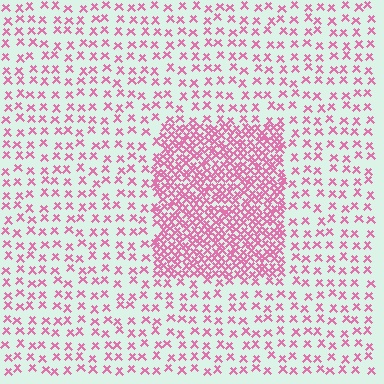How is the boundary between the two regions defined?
The boundary is defined by a change in element density (approximately 3.0x ratio). All elements are the same color, size, and shape.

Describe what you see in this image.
The image contains small pink elements arranged at two different densities. A rectangle-shaped region is visible where the elements are more densely packed than the surrounding area.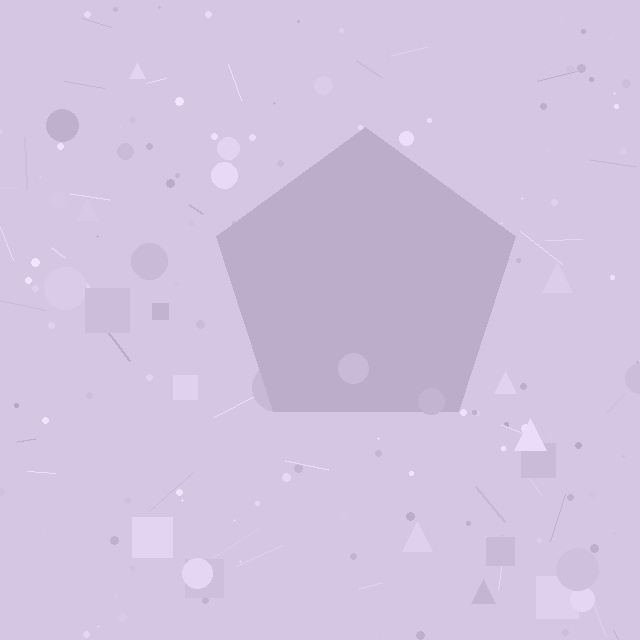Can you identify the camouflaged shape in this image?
The camouflaged shape is a pentagon.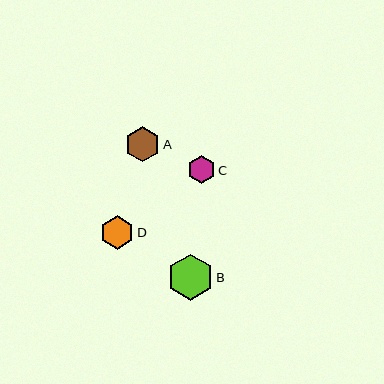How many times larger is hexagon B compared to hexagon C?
Hexagon B is approximately 1.7 times the size of hexagon C.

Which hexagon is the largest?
Hexagon B is the largest with a size of approximately 46 pixels.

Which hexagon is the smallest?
Hexagon C is the smallest with a size of approximately 28 pixels.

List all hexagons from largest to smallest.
From largest to smallest: B, A, D, C.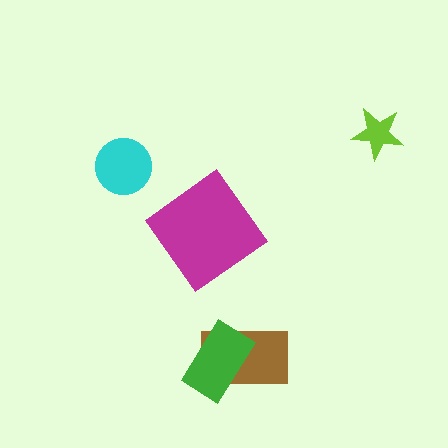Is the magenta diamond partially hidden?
No, no other shape covers it.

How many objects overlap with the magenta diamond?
0 objects overlap with the magenta diamond.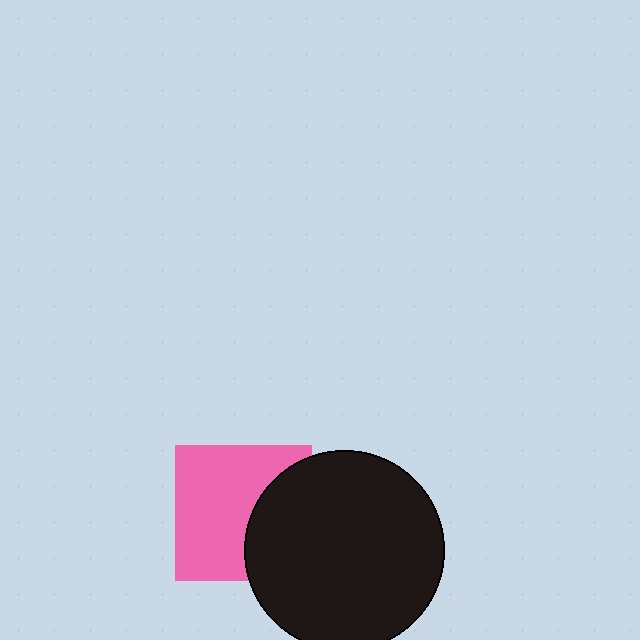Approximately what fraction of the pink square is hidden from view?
Roughly 36% of the pink square is hidden behind the black circle.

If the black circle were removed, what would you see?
You would see the complete pink square.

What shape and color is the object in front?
The object in front is a black circle.